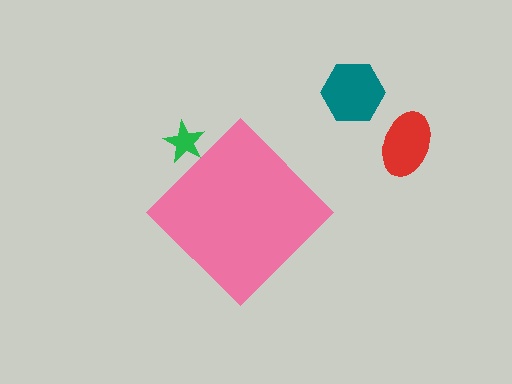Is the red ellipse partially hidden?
No, the red ellipse is fully visible.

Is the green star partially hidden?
Yes, the green star is partially hidden behind the pink diamond.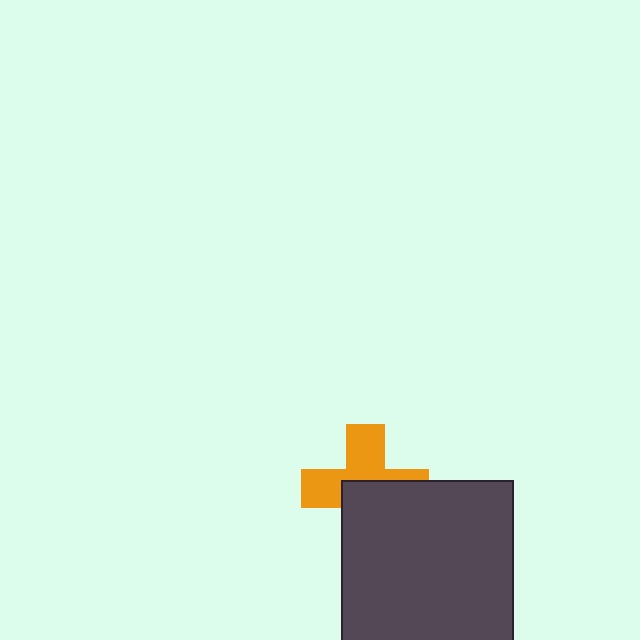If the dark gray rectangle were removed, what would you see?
You would see the complete orange cross.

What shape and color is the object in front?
The object in front is a dark gray rectangle.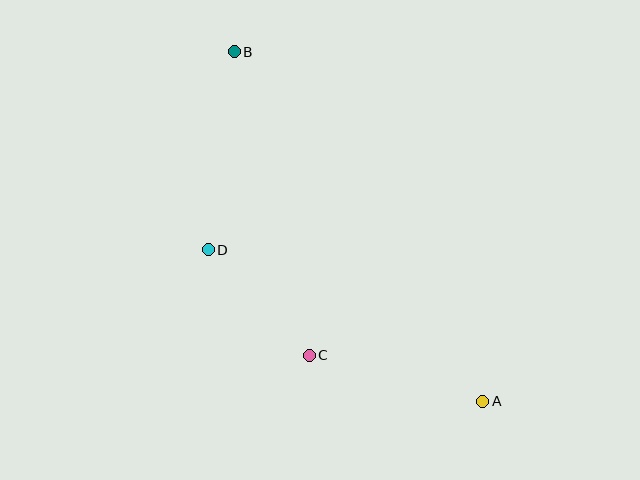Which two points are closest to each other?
Points C and D are closest to each other.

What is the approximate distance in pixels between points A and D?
The distance between A and D is approximately 313 pixels.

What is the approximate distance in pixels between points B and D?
The distance between B and D is approximately 200 pixels.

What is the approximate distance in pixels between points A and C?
The distance between A and C is approximately 179 pixels.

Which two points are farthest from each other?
Points A and B are farthest from each other.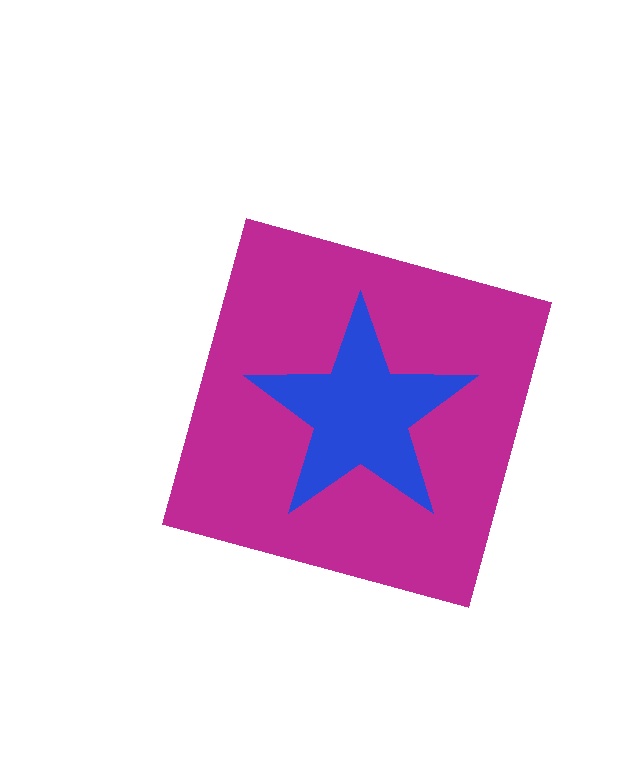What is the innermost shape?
The blue star.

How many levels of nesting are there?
2.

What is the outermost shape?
The magenta diamond.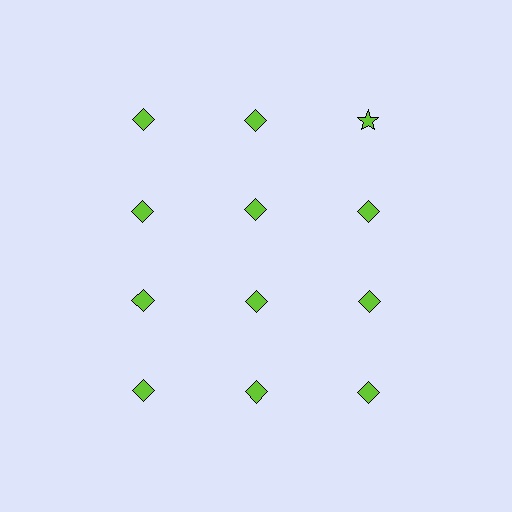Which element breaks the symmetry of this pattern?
The lime star in the top row, center column breaks the symmetry. All other shapes are lime diamonds.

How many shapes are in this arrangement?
There are 12 shapes arranged in a grid pattern.